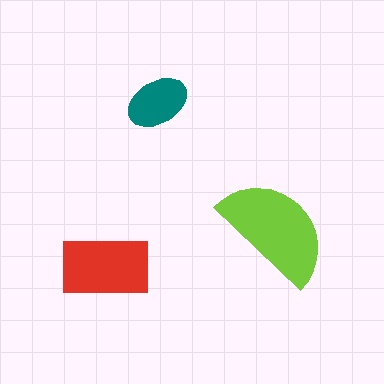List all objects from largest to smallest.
The lime semicircle, the red rectangle, the teal ellipse.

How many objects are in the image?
There are 3 objects in the image.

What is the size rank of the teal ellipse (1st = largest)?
3rd.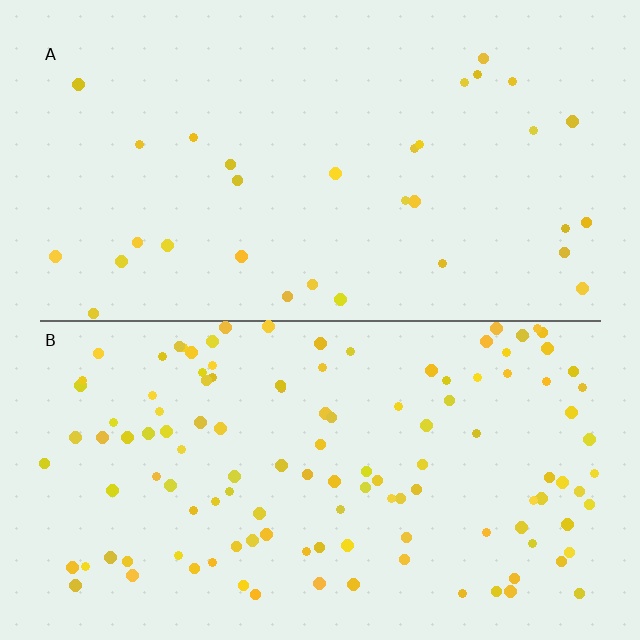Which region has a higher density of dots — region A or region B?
B (the bottom).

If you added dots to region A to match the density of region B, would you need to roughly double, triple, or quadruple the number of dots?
Approximately quadruple.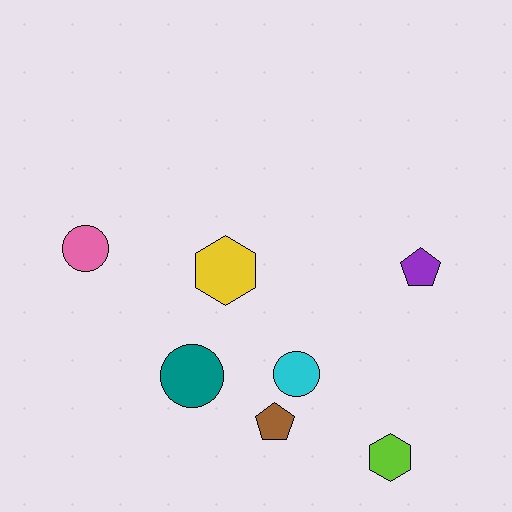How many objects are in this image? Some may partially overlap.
There are 7 objects.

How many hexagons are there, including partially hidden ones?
There are 2 hexagons.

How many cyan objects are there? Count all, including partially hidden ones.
There is 1 cyan object.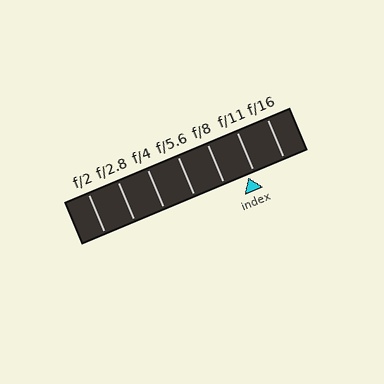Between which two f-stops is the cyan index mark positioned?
The index mark is between f/8 and f/11.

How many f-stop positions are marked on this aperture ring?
There are 7 f-stop positions marked.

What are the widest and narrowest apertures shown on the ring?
The widest aperture shown is f/2 and the narrowest is f/16.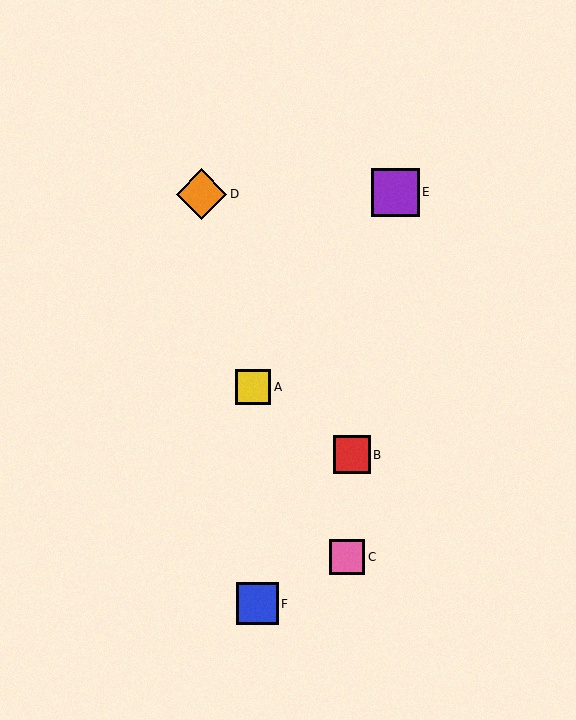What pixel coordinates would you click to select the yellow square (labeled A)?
Click at (253, 387) to select the yellow square A.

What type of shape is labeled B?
Shape B is a red square.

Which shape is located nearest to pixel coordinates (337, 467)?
The red square (labeled B) at (352, 455) is nearest to that location.